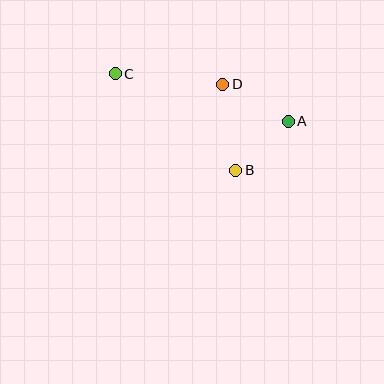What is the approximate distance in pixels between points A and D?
The distance between A and D is approximately 75 pixels.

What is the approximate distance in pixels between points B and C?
The distance between B and C is approximately 154 pixels.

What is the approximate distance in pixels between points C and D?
The distance between C and D is approximately 108 pixels.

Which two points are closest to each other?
Points A and B are closest to each other.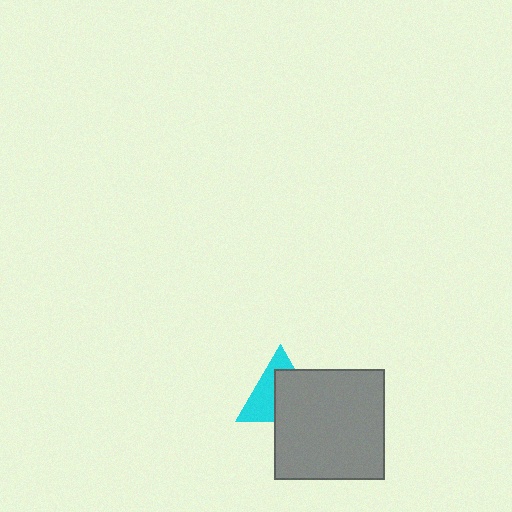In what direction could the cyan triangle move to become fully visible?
The cyan triangle could move toward the upper-left. That would shift it out from behind the gray square entirely.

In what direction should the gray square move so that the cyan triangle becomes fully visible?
The gray square should move toward the lower-right. That is the shortest direction to clear the overlap and leave the cyan triangle fully visible.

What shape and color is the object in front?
The object in front is a gray square.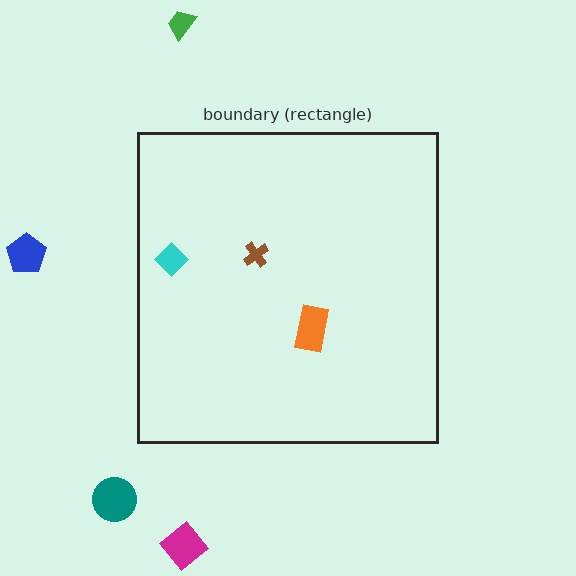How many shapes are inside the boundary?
3 inside, 4 outside.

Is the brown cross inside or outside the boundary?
Inside.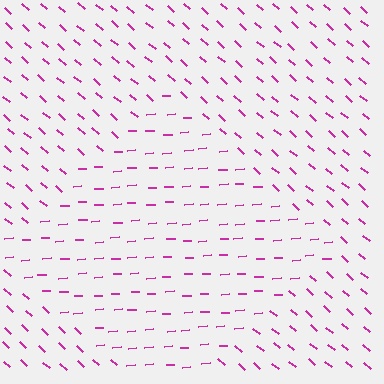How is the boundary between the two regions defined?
The boundary is defined purely by a change in line orientation (approximately 45 degrees difference). All lines are the same color and thickness.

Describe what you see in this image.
The image is filled with small magenta line segments. A diamond region in the image has lines oriented differently from the surrounding lines, creating a visible texture boundary.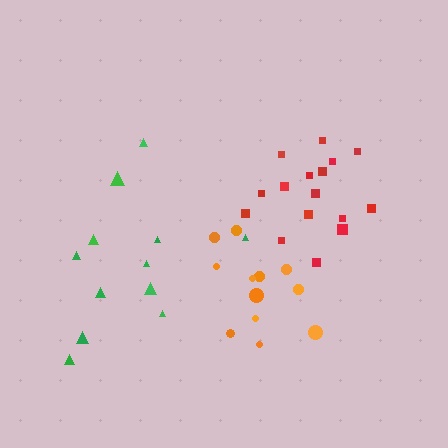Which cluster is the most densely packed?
Red.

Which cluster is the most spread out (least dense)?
Green.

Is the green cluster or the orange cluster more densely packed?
Orange.